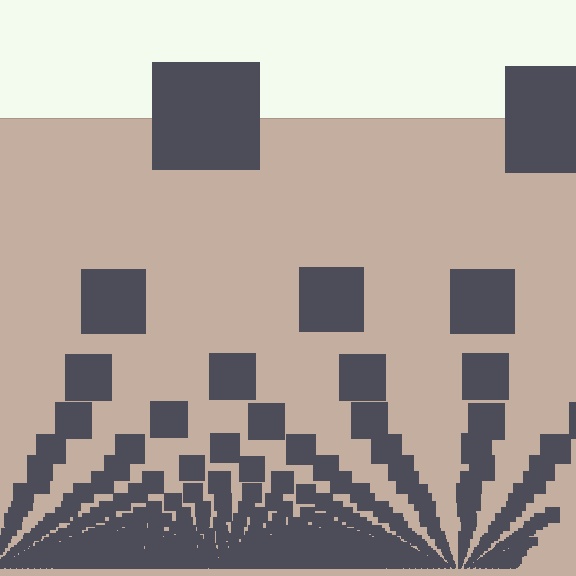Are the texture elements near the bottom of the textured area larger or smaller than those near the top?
Smaller. The gradient is inverted — elements near the bottom are smaller and denser.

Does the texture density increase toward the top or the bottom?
Density increases toward the bottom.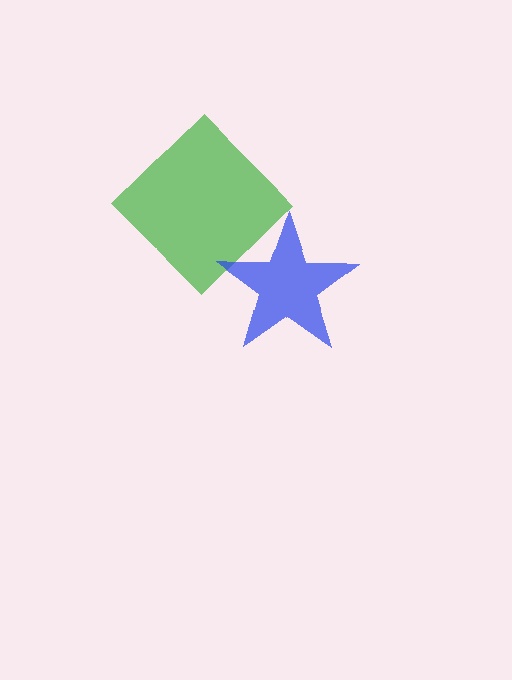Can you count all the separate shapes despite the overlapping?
Yes, there are 2 separate shapes.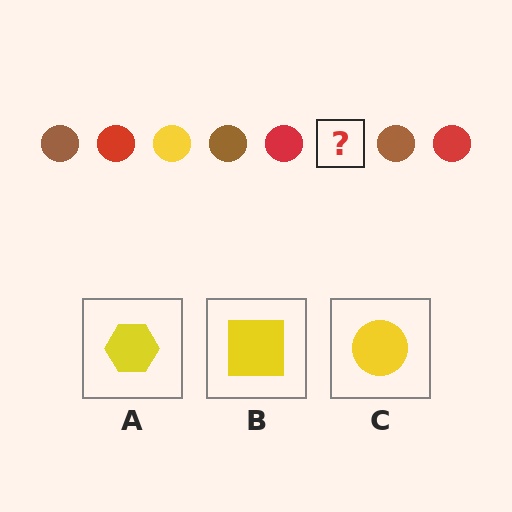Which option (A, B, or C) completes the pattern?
C.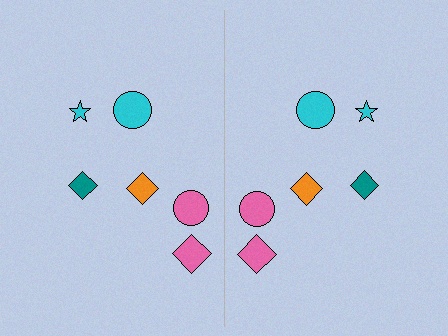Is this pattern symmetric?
Yes, this pattern has bilateral (reflection) symmetry.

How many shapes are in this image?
There are 12 shapes in this image.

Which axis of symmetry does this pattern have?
The pattern has a vertical axis of symmetry running through the center of the image.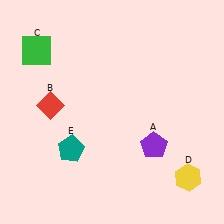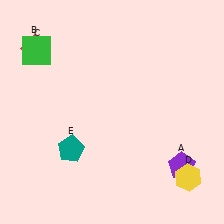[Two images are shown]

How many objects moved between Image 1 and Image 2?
2 objects moved between the two images.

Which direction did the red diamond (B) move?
The red diamond (B) moved up.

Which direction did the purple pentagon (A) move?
The purple pentagon (A) moved right.